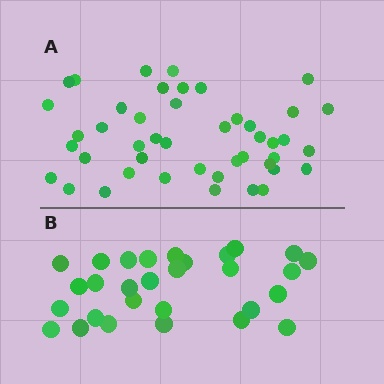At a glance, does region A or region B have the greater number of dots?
Region A (the top region) has more dots.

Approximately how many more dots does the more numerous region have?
Region A has approximately 15 more dots than region B.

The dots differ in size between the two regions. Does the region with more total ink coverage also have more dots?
No. Region B has more total ink coverage because its dots are larger, but region A actually contains more individual dots. Total area can be misleading — the number of items is what matters here.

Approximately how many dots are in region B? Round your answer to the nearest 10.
About 30 dots. (The exact count is 29, which rounds to 30.)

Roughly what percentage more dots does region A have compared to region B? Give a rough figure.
About 55% more.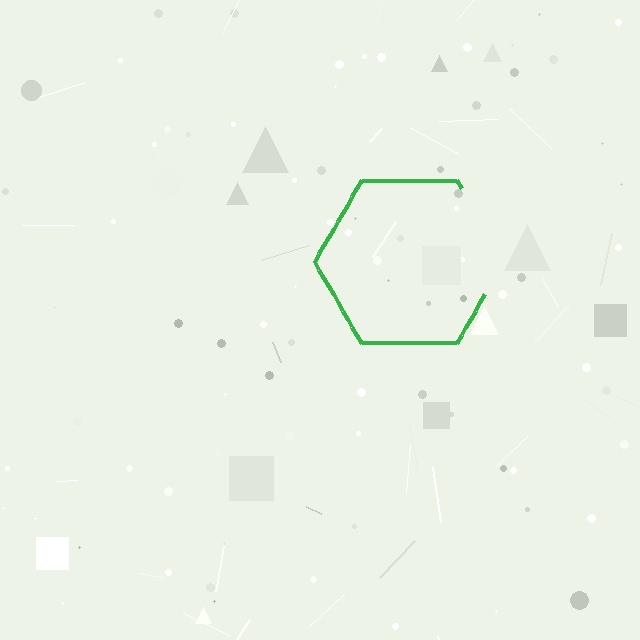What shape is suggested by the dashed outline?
The dashed outline suggests a hexagon.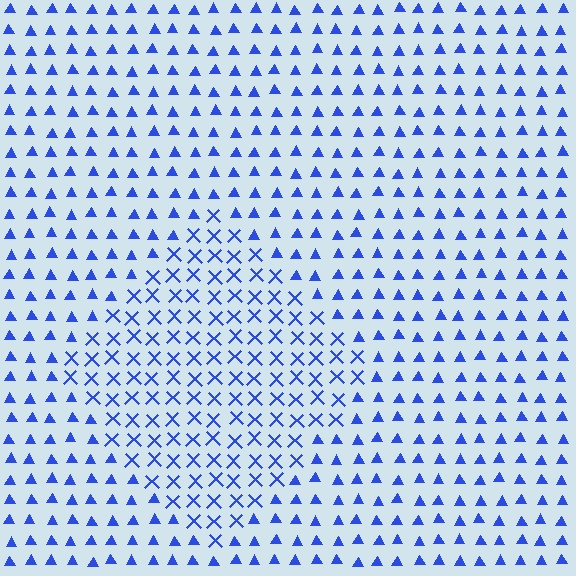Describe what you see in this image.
The image is filled with small blue elements arranged in a uniform grid. A diamond-shaped region contains X marks, while the surrounding area contains triangles. The boundary is defined purely by the change in element shape.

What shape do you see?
I see a diamond.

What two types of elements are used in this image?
The image uses X marks inside the diamond region and triangles outside it.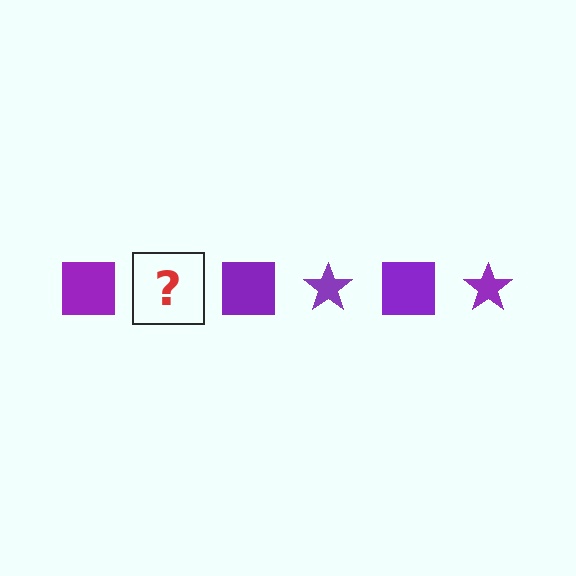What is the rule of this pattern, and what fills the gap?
The rule is that the pattern cycles through square, star shapes in purple. The gap should be filled with a purple star.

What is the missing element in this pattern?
The missing element is a purple star.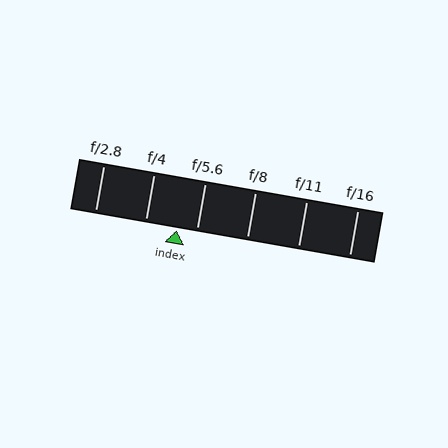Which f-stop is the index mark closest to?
The index mark is closest to f/5.6.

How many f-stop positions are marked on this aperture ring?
There are 6 f-stop positions marked.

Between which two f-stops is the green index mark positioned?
The index mark is between f/4 and f/5.6.